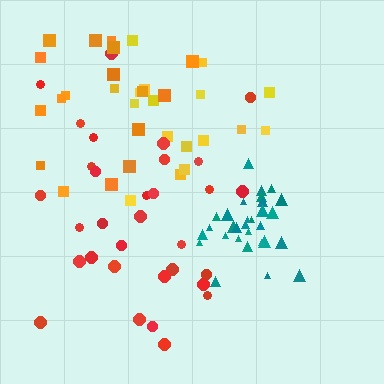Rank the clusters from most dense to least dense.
teal, red, yellow, orange.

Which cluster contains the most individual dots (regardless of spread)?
Red (32).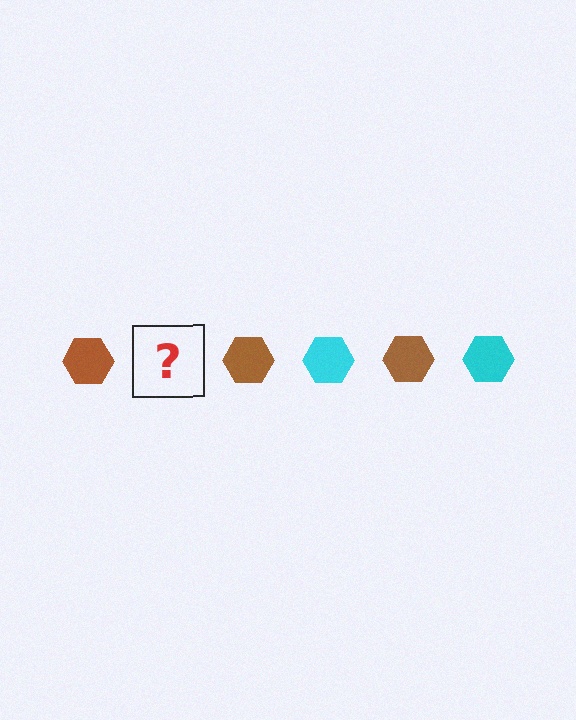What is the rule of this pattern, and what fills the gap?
The rule is that the pattern cycles through brown, cyan hexagons. The gap should be filled with a cyan hexagon.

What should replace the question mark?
The question mark should be replaced with a cyan hexagon.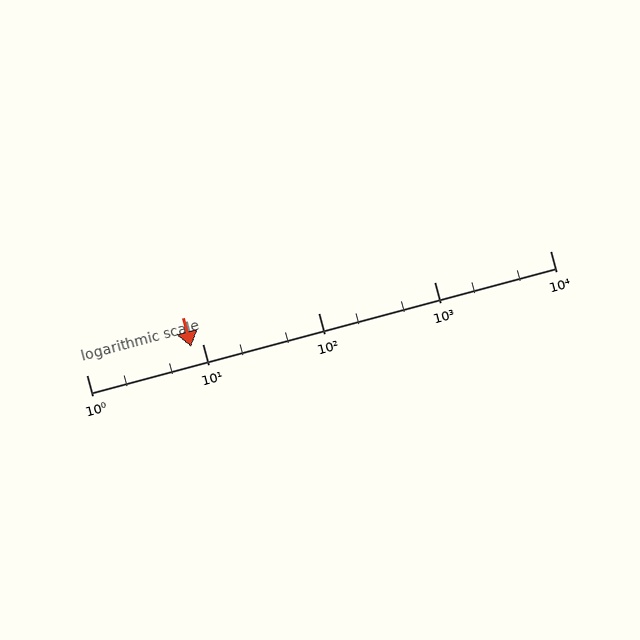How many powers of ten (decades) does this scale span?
The scale spans 4 decades, from 1 to 10000.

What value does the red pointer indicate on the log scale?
The pointer indicates approximately 8.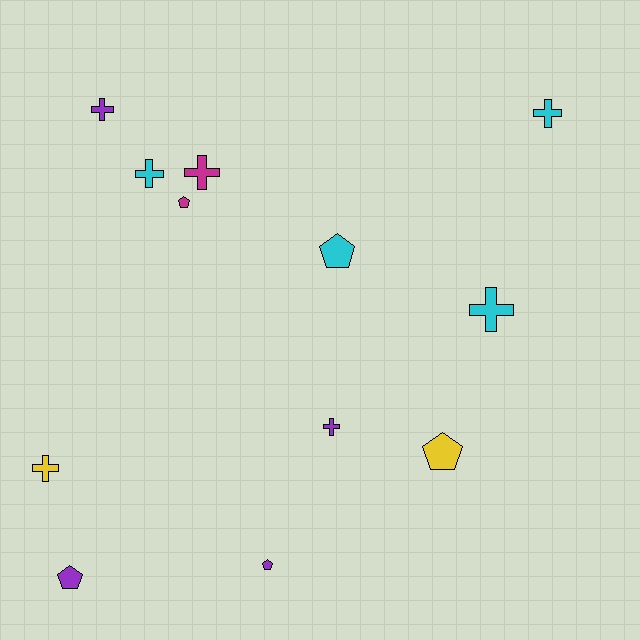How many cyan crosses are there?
There are 3 cyan crosses.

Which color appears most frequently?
Cyan, with 4 objects.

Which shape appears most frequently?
Cross, with 7 objects.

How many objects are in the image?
There are 12 objects.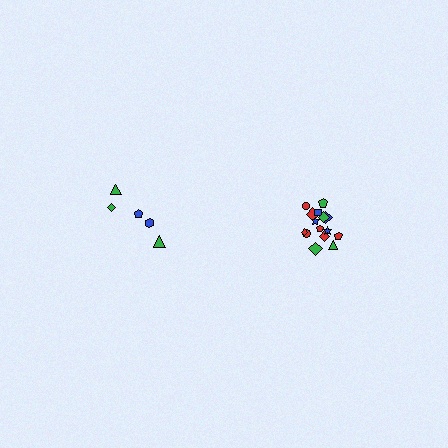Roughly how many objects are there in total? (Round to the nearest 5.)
Roughly 20 objects in total.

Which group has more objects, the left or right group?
The right group.